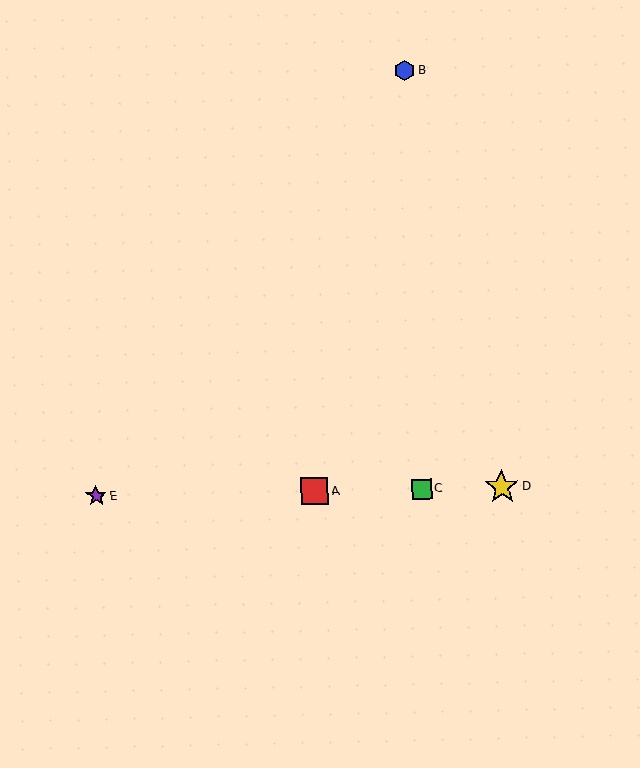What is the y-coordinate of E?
Object E is at y≈496.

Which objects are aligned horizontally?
Objects A, C, D, E are aligned horizontally.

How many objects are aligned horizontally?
4 objects (A, C, D, E) are aligned horizontally.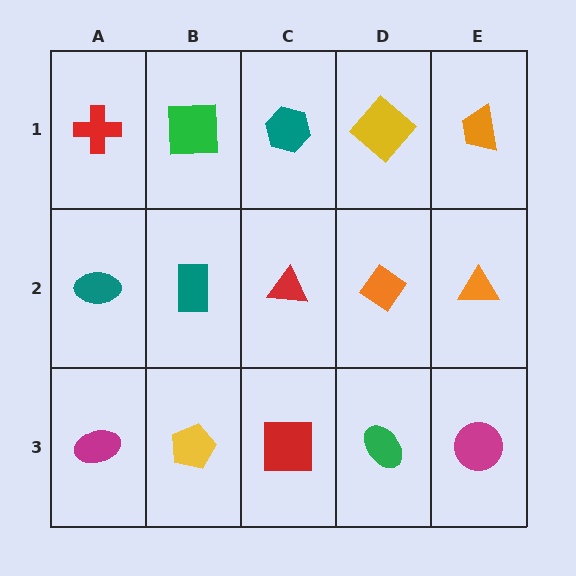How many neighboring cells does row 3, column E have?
2.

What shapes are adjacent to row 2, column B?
A green square (row 1, column B), a yellow pentagon (row 3, column B), a teal ellipse (row 2, column A), a red triangle (row 2, column C).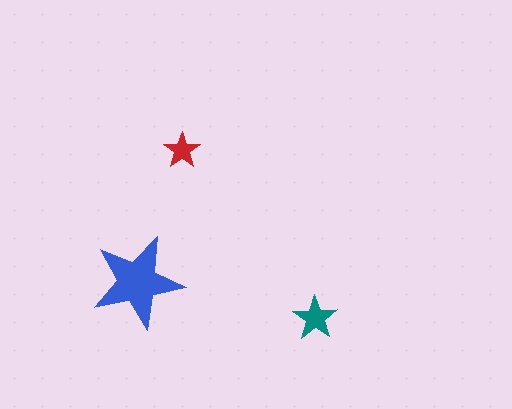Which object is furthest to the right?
The teal star is rightmost.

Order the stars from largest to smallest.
the blue one, the teal one, the red one.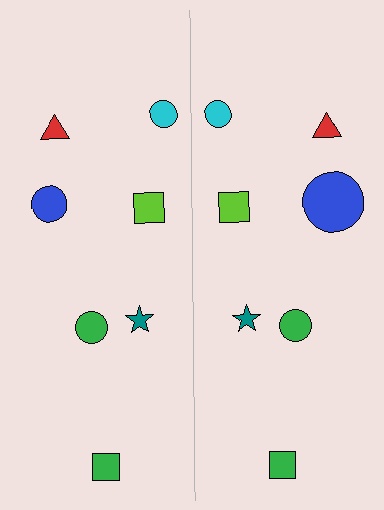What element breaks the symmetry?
The blue circle on the right side has a different size than its mirror counterpart.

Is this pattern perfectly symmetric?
No, the pattern is not perfectly symmetric. The blue circle on the right side has a different size than its mirror counterpart.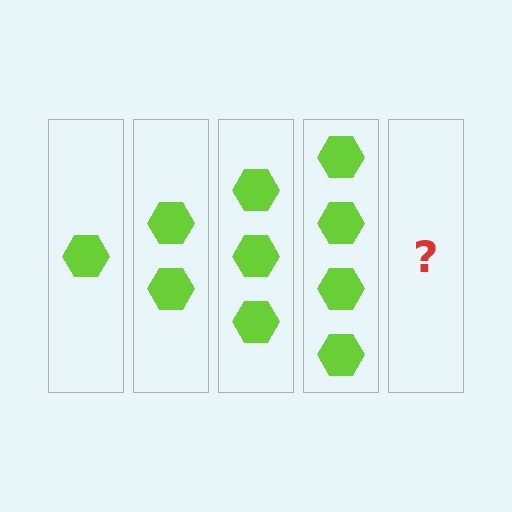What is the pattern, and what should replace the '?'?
The pattern is that each step adds one more hexagon. The '?' should be 5 hexagons.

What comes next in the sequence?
The next element should be 5 hexagons.